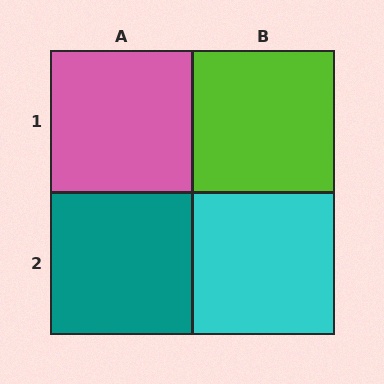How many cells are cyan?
1 cell is cyan.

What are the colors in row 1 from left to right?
Pink, lime.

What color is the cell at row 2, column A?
Teal.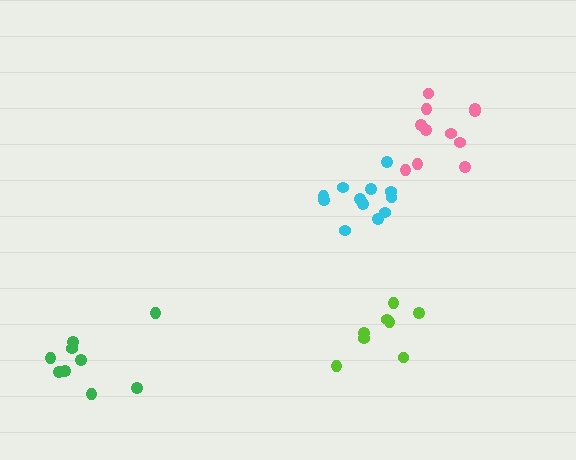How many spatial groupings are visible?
There are 4 spatial groupings.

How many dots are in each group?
Group 1: 11 dots, Group 2: 12 dots, Group 3: 8 dots, Group 4: 9 dots (40 total).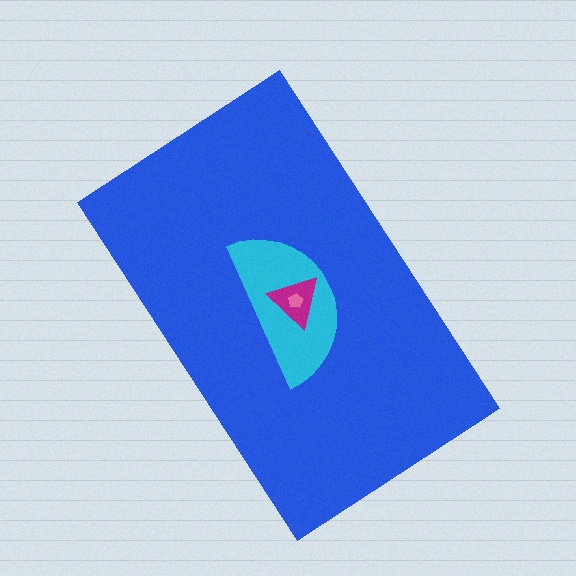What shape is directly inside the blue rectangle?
The cyan semicircle.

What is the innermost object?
The pink pentagon.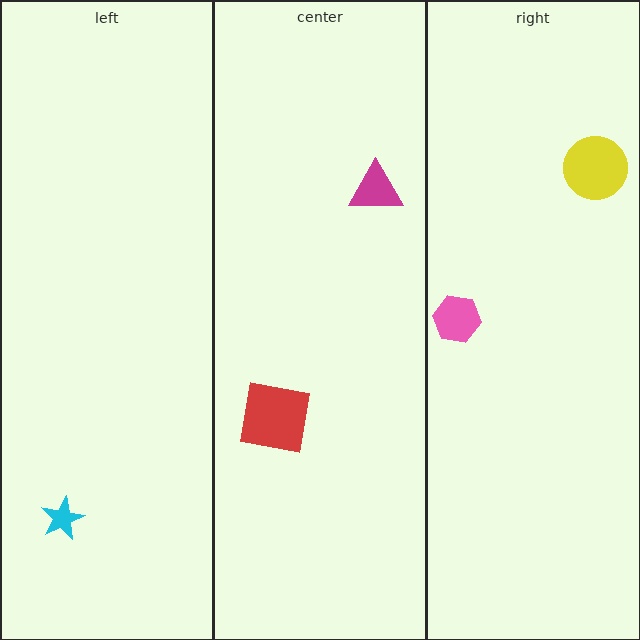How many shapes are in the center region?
2.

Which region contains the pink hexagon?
The right region.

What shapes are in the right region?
The yellow circle, the pink hexagon.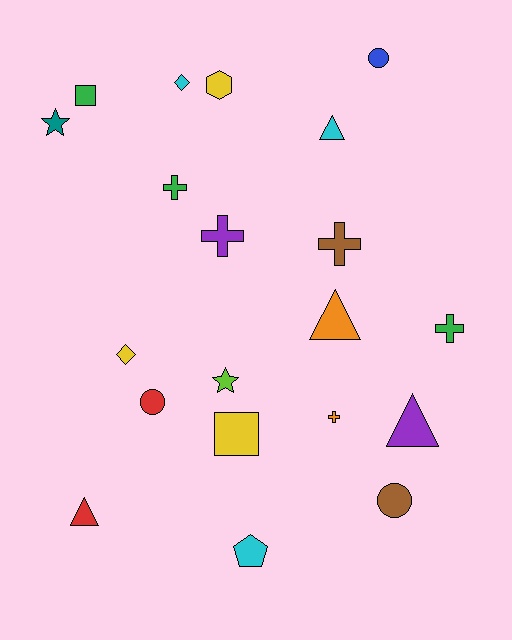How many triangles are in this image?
There are 4 triangles.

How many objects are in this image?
There are 20 objects.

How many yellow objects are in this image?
There are 3 yellow objects.